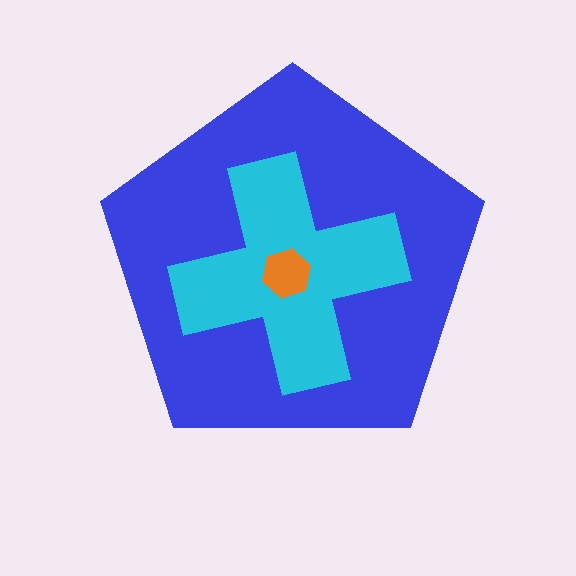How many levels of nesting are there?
3.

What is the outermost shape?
The blue pentagon.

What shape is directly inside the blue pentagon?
The cyan cross.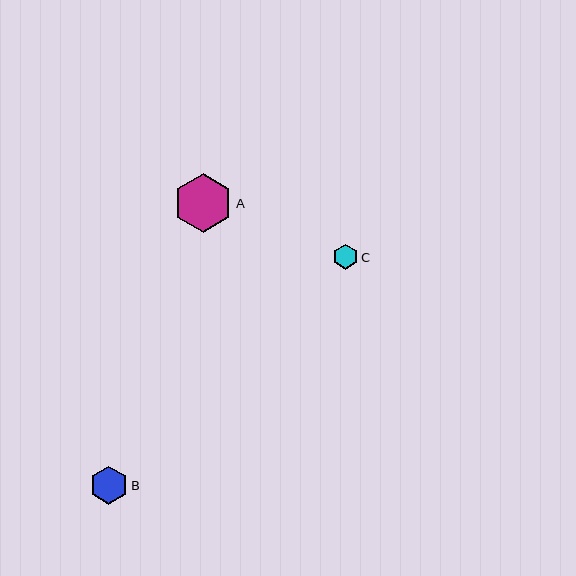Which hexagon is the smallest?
Hexagon C is the smallest with a size of approximately 25 pixels.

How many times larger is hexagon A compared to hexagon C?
Hexagon A is approximately 2.4 times the size of hexagon C.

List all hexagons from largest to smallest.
From largest to smallest: A, B, C.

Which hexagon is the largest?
Hexagon A is the largest with a size of approximately 59 pixels.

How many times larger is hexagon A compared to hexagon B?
Hexagon A is approximately 1.5 times the size of hexagon B.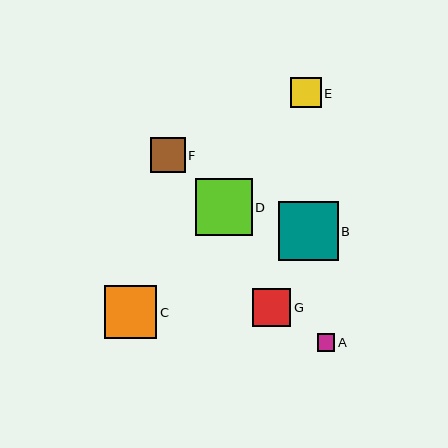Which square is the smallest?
Square A is the smallest with a size of approximately 18 pixels.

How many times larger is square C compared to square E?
Square C is approximately 1.7 times the size of square E.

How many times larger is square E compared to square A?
Square E is approximately 1.7 times the size of square A.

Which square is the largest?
Square B is the largest with a size of approximately 59 pixels.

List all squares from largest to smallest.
From largest to smallest: B, D, C, G, F, E, A.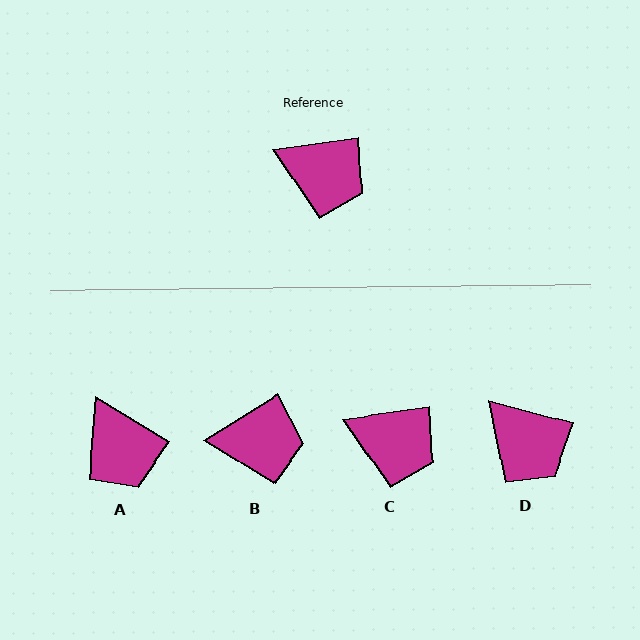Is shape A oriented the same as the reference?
No, it is off by about 39 degrees.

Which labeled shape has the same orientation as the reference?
C.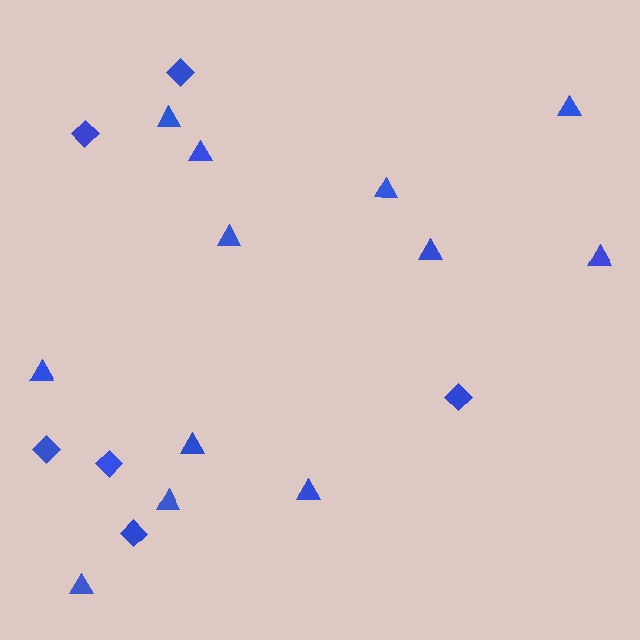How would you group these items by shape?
There are 2 groups: one group of diamonds (6) and one group of triangles (12).